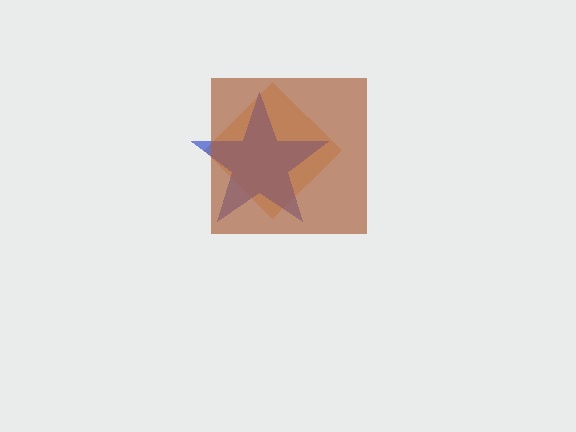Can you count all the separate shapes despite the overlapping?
Yes, there are 3 separate shapes.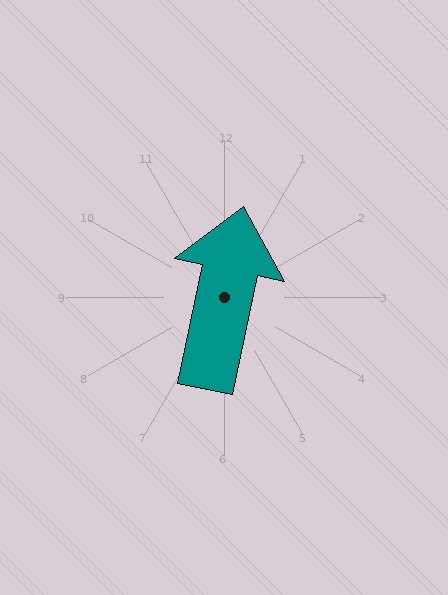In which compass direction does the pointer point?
North.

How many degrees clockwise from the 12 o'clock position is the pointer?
Approximately 12 degrees.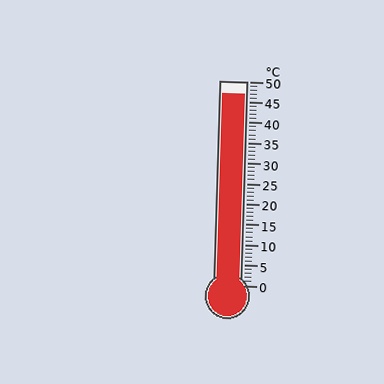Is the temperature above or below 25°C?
The temperature is above 25°C.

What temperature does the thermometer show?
The thermometer shows approximately 47°C.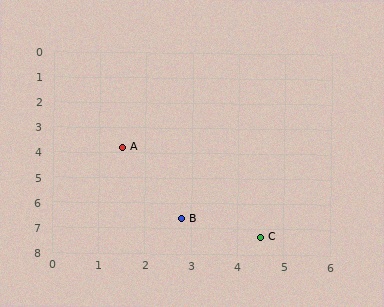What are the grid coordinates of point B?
Point B is at approximately (2.8, 6.6).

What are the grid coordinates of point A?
Point A is at approximately (1.5, 3.8).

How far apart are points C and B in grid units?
Points C and B are about 1.8 grid units apart.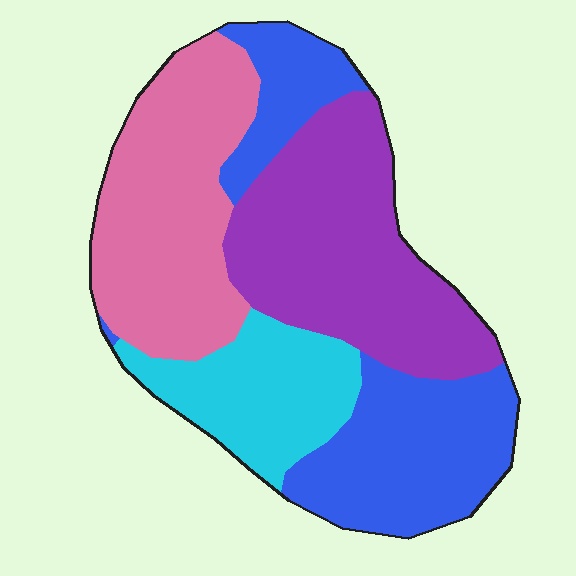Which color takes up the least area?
Cyan, at roughly 15%.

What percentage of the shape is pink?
Pink covers around 25% of the shape.